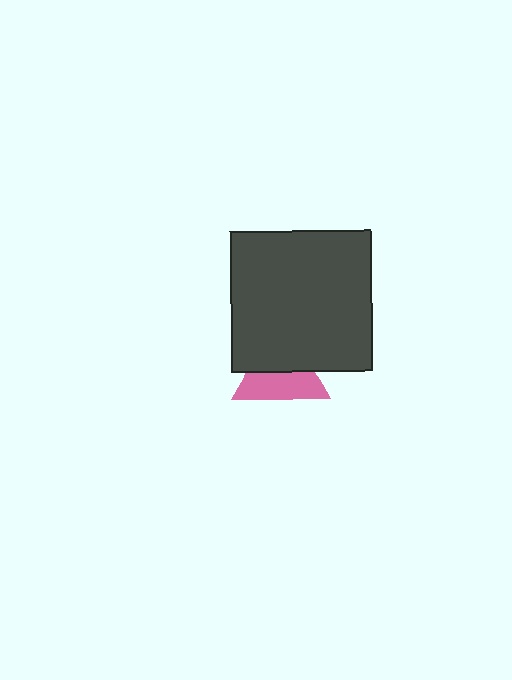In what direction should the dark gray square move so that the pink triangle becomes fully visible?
The dark gray square should move up. That is the shortest direction to clear the overlap and leave the pink triangle fully visible.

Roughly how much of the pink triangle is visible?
About half of it is visible (roughly 51%).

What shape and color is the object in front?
The object in front is a dark gray square.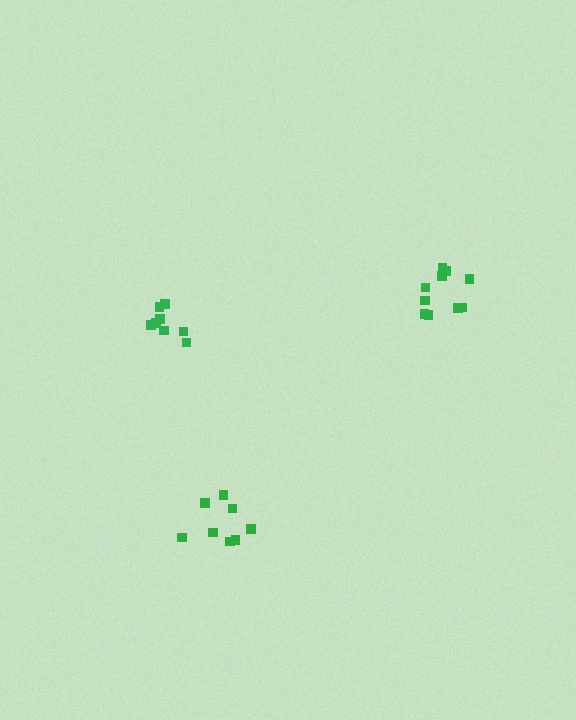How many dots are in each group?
Group 1: 10 dots, Group 2: 8 dots, Group 3: 8 dots (26 total).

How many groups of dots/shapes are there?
There are 3 groups.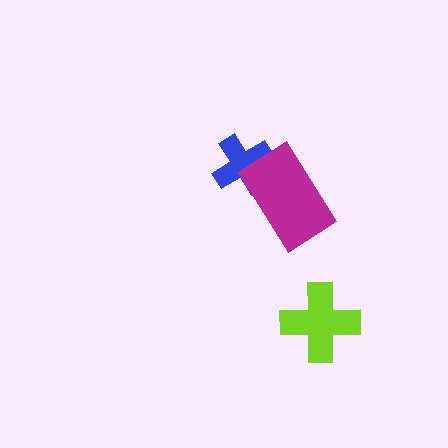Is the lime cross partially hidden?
No, no other shape covers it.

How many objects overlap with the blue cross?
1 object overlaps with the blue cross.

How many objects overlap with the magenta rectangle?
1 object overlaps with the magenta rectangle.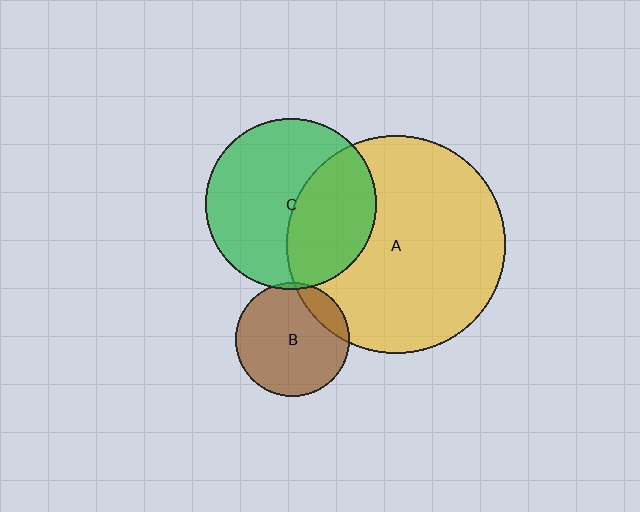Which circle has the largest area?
Circle A (yellow).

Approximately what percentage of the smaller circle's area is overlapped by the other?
Approximately 40%.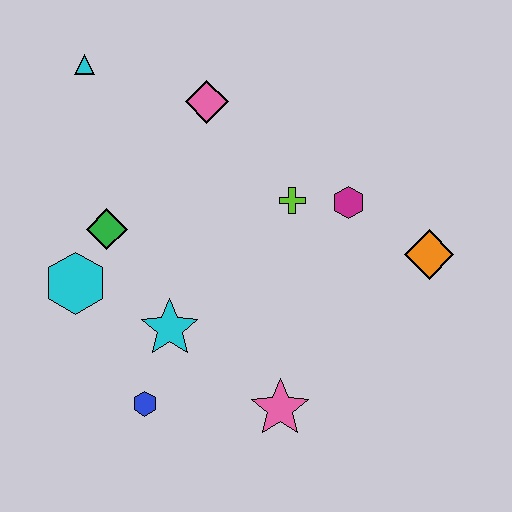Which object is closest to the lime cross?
The magenta hexagon is closest to the lime cross.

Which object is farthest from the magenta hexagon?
The cyan triangle is farthest from the magenta hexagon.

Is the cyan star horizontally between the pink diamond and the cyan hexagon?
Yes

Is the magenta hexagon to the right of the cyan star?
Yes